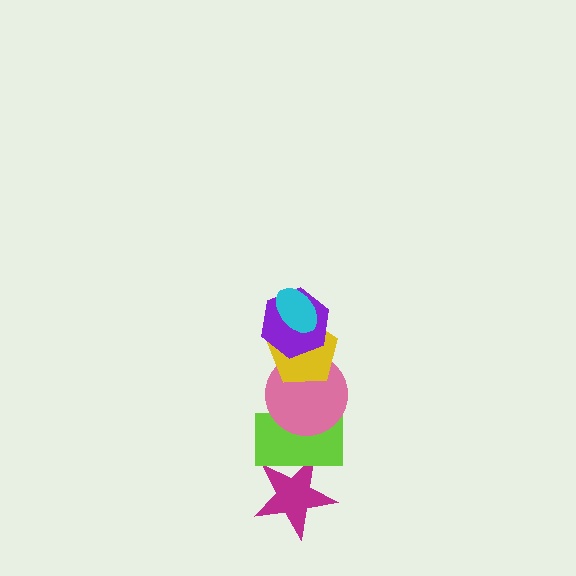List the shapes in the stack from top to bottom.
From top to bottom: the cyan ellipse, the purple hexagon, the yellow pentagon, the pink circle, the lime rectangle, the magenta star.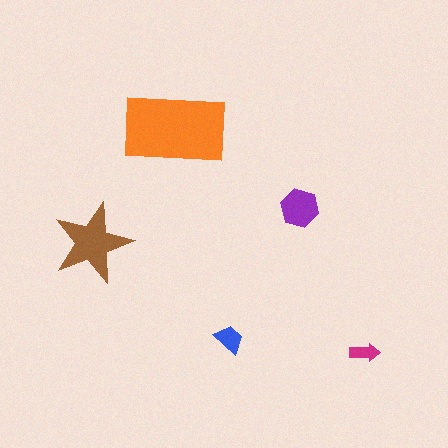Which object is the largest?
The orange rectangle.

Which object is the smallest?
The magenta arrow.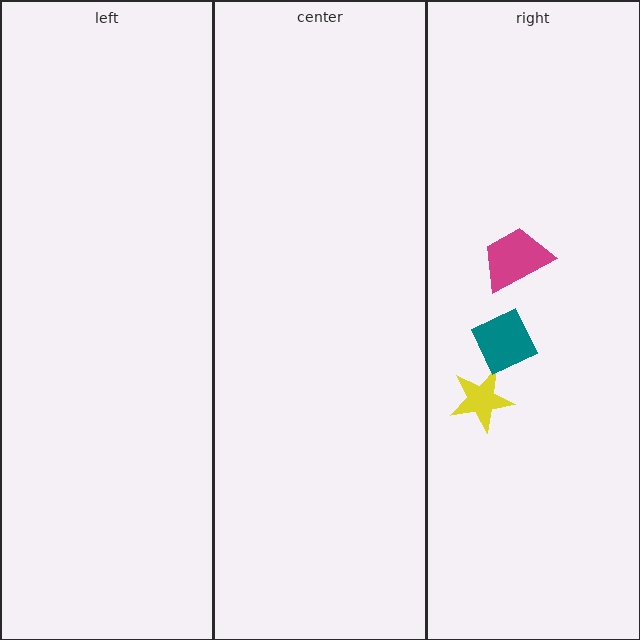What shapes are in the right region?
The yellow star, the teal diamond, the magenta trapezoid.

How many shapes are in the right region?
3.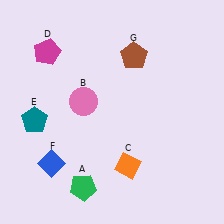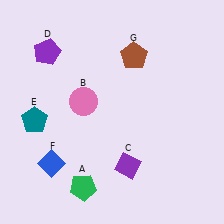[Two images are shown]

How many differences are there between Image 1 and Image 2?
There are 2 differences between the two images.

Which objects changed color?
C changed from orange to purple. D changed from magenta to purple.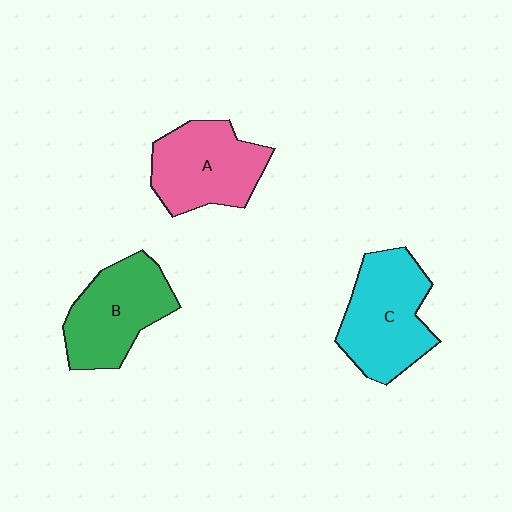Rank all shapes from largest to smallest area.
From largest to smallest: C (cyan), B (green), A (pink).